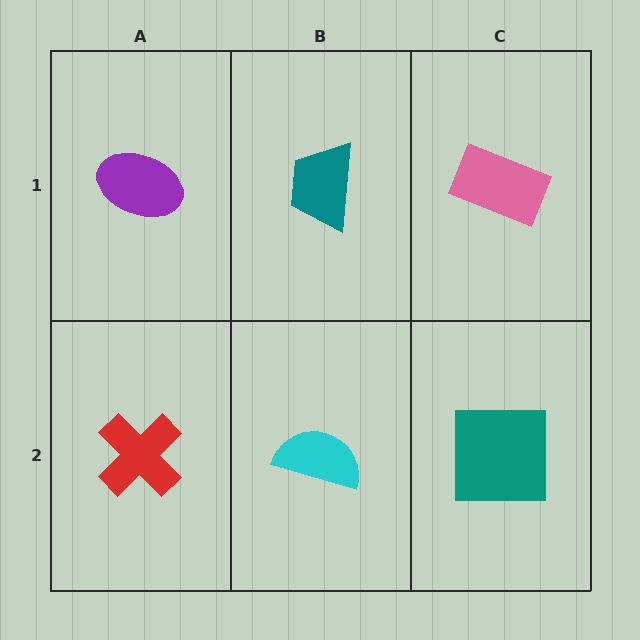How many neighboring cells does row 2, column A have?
2.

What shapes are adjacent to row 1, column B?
A cyan semicircle (row 2, column B), a purple ellipse (row 1, column A), a pink rectangle (row 1, column C).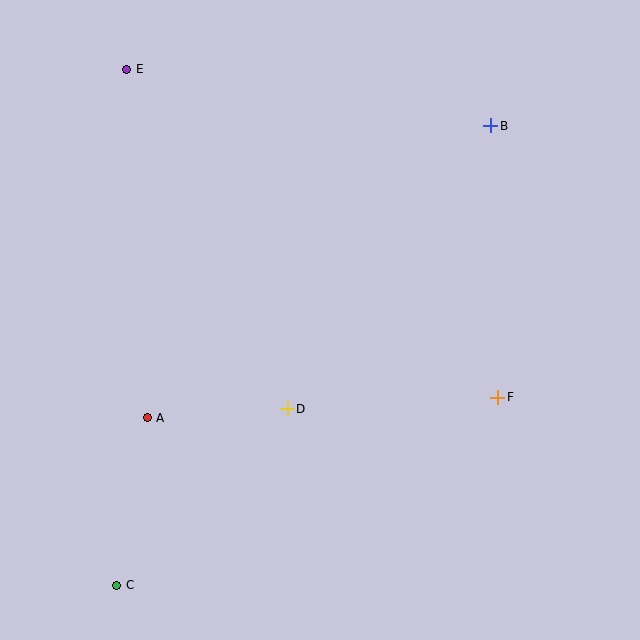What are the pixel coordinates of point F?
Point F is at (498, 397).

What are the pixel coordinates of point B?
Point B is at (491, 126).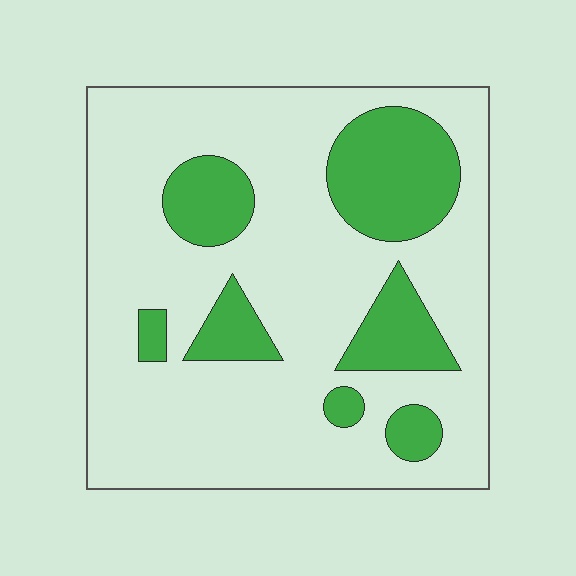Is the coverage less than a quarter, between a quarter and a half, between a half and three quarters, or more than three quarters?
Less than a quarter.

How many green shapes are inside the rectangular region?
7.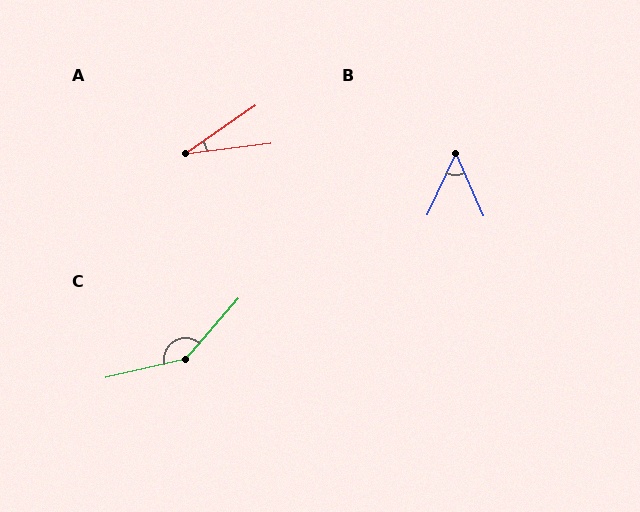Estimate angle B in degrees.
Approximately 49 degrees.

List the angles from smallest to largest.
A (27°), B (49°), C (144°).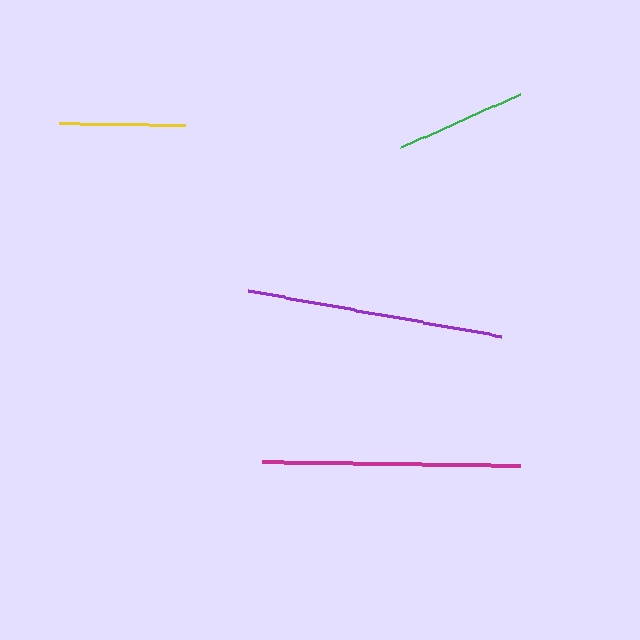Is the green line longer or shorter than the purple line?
The purple line is longer than the green line.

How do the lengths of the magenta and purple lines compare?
The magenta and purple lines are approximately the same length.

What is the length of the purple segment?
The purple segment is approximately 257 pixels long.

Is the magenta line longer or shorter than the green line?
The magenta line is longer than the green line.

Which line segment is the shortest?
The yellow line is the shortest at approximately 126 pixels.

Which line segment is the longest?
The magenta line is the longest at approximately 258 pixels.